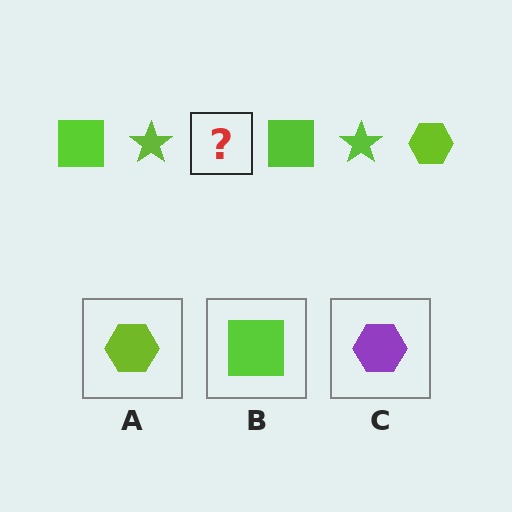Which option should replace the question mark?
Option A.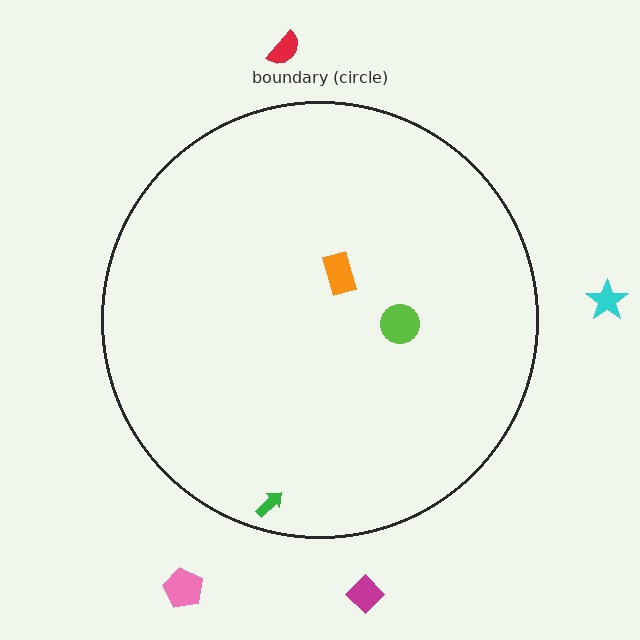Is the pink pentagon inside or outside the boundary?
Outside.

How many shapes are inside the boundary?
3 inside, 4 outside.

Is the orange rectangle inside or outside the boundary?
Inside.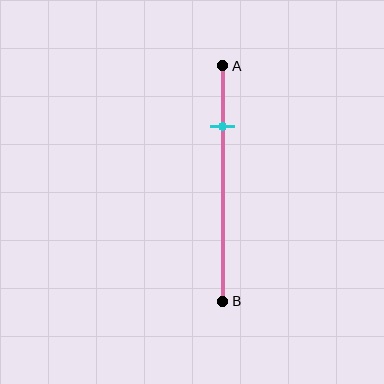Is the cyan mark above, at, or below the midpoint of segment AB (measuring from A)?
The cyan mark is above the midpoint of segment AB.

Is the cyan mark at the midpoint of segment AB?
No, the mark is at about 25% from A, not at the 50% midpoint.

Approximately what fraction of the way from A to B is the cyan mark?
The cyan mark is approximately 25% of the way from A to B.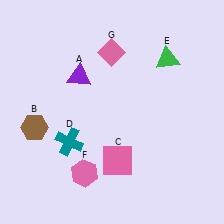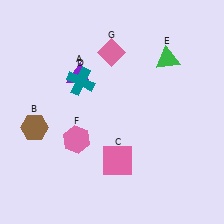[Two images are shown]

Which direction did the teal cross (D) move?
The teal cross (D) moved up.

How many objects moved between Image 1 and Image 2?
2 objects moved between the two images.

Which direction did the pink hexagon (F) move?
The pink hexagon (F) moved up.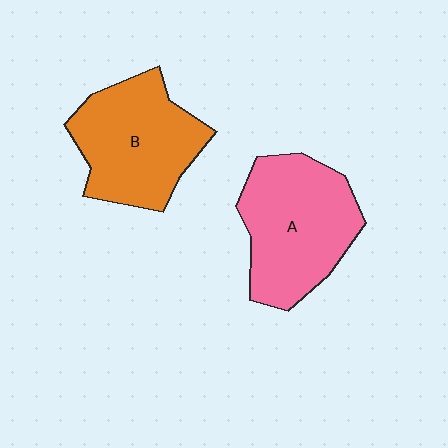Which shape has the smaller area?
Shape B (orange).